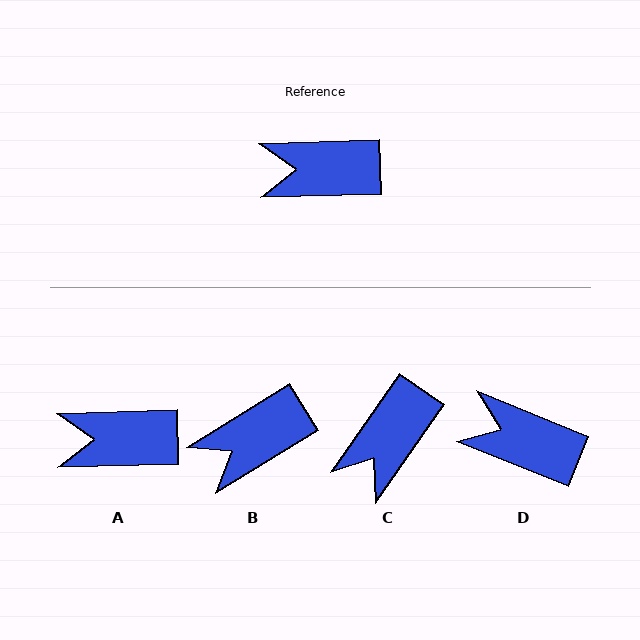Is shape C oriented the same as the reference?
No, it is off by about 53 degrees.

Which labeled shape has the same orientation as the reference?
A.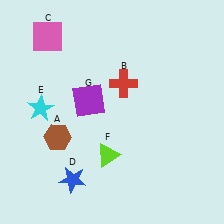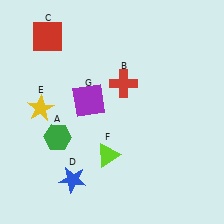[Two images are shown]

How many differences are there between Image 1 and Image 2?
There are 3 differences between the two images.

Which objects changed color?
A changed from brown to green. C changed from pink to red. E changed from cyan to yellow.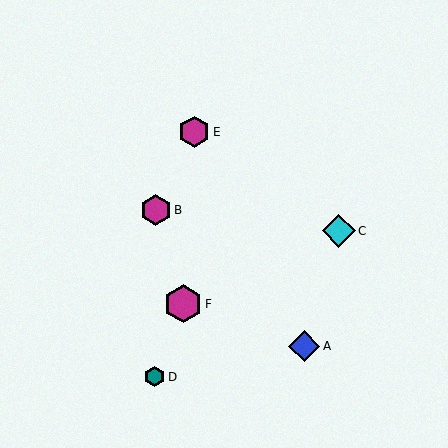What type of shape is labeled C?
Shape C is a cyan diamond.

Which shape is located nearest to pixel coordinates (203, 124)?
The magenta hexagon (labeled E) at (194, 132) is nearest to that location.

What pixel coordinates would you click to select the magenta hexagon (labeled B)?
Click at (156, 210) to select the magenta hexagon B.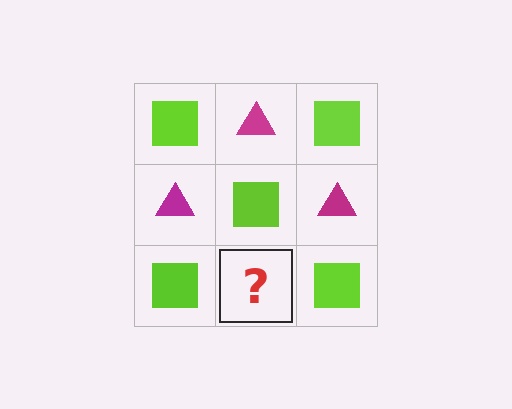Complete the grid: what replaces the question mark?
The question mark should be replaced with a magenta triangle.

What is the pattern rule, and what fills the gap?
The rule is that it alternates lime square and magenta triangle in a checkerboard pattern. The gap should be filled with a magenta triangle.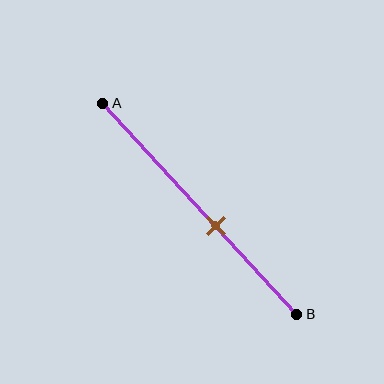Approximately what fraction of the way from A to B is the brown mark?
The brown mark is approximately 60% of the way from A to B.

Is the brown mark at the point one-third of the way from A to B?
No, the mark is at about 60% from A, not at the 33% one-third point.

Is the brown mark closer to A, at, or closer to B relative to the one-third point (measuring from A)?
The brown mark is closer to point B than the one-third point of segment AB.